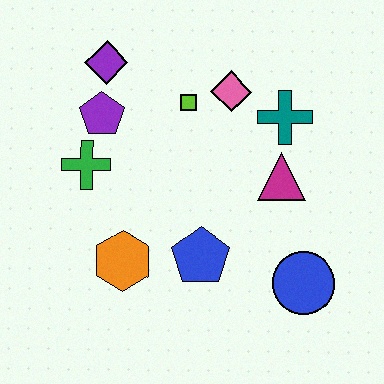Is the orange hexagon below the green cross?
Yes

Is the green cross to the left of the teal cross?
Yes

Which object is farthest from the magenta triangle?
The purple diamond is farthest from the magenta triangle.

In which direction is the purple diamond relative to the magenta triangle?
The purple diamond is to the left of the magenta triangle.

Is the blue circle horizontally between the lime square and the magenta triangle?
No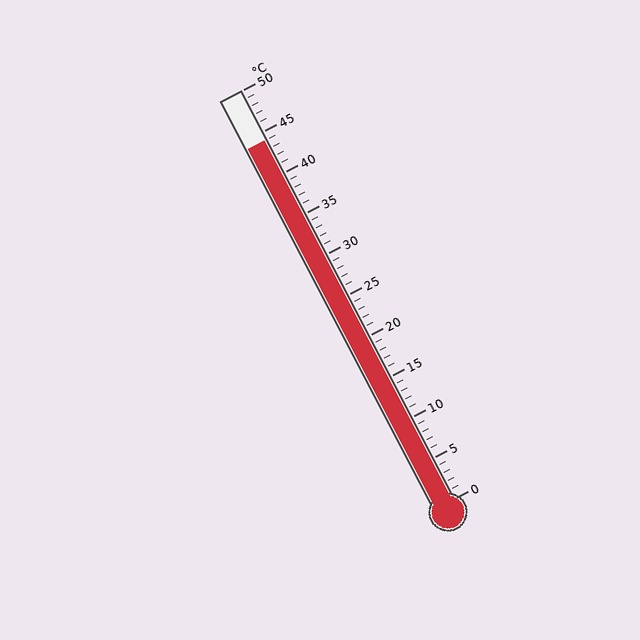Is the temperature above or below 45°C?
The temperature is below 45°C.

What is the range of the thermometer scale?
The thermometer scale ranges from 0°C to 50°C.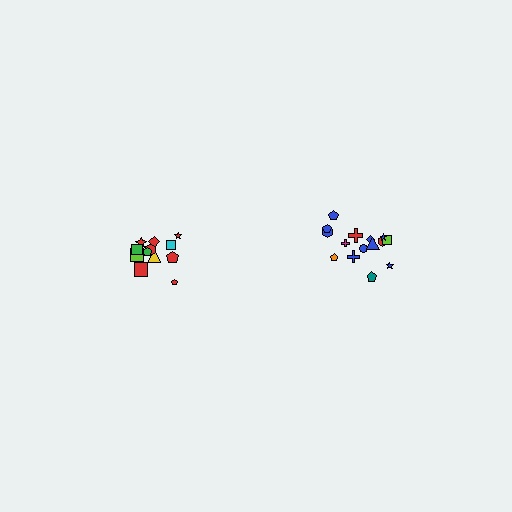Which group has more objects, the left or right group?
The right group.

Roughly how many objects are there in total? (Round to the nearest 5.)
Roughly 25 objects in total.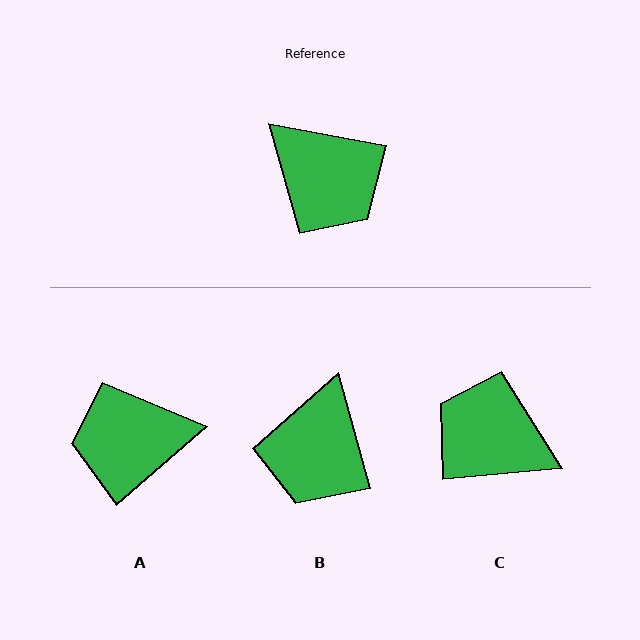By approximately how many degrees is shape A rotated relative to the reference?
Approximately 129 degrees clockwise.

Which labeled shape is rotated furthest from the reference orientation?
C, about 164 degrees away.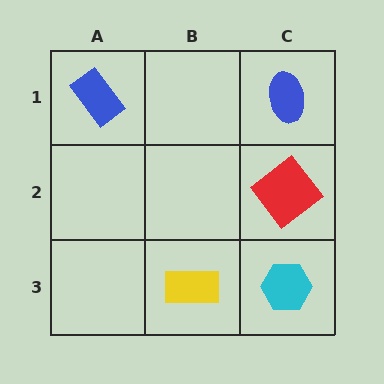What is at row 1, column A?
A blue rectangle.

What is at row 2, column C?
A red diamond.